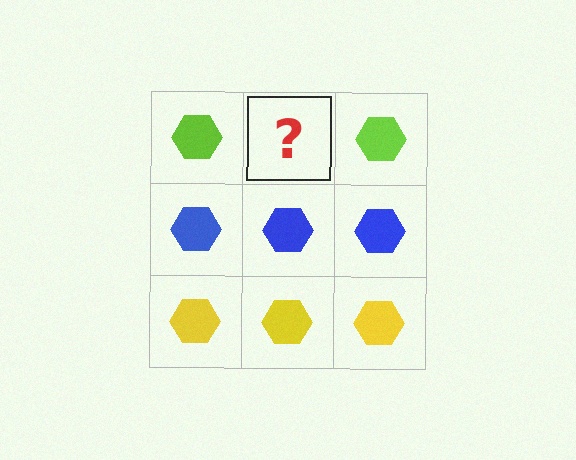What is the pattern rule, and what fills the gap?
The rule is that each row has a consistent color. The gap should be filled with a lime hexagon.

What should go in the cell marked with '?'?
The missing cell should contain a lime hexagon.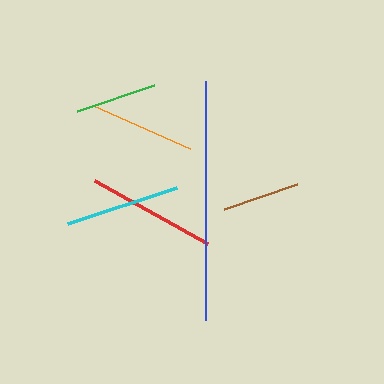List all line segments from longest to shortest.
From longest to shortest: blue, red, cyan, orange, green, brown.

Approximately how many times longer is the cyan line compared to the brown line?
The cyan line is approximately 1.5 times the length of the brown line.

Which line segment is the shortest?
The brown line is the shortest at approximately 77 pixels.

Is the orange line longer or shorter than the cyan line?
The cyan line is longer than the orange line.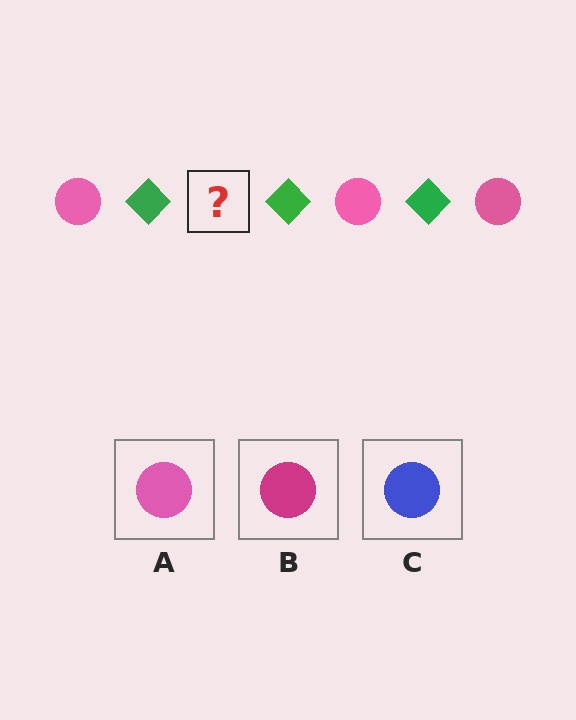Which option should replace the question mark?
Option A.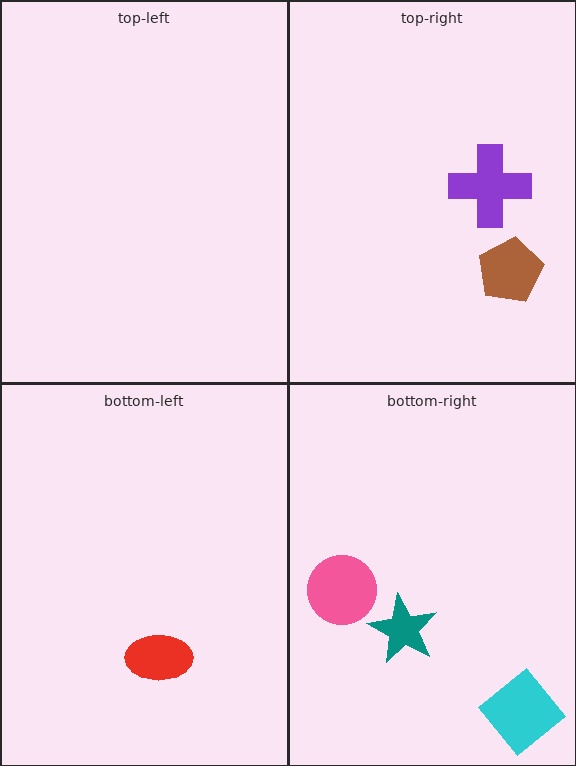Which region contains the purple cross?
The top-right region.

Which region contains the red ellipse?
The bottom-left region.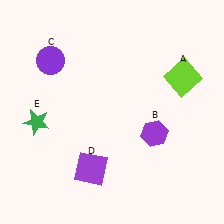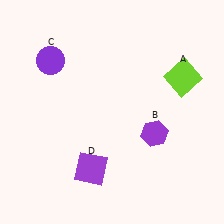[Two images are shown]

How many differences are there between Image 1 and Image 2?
There is 1 difference between the two images.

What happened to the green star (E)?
The green star (E) was removed in Image 2. It was in the bottom-left area of Image 1.